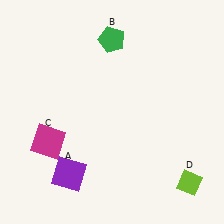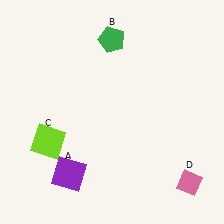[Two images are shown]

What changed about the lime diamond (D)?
In Image 1, D is lime. In Image 2, it changed to pink.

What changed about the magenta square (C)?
In Image 1, C is magenta. In Image 2, it changed to lime.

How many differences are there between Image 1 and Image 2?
There are 2 differences between the two images.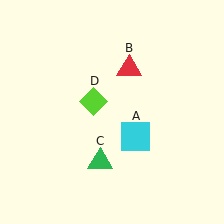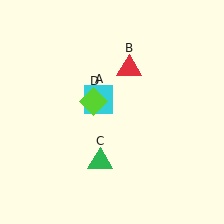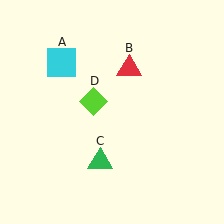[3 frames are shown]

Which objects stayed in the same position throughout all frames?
Red triangle (object B) and green triangle (object C) and lime diamond (object D) remained stationary.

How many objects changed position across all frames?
1 object changed position: cyan square (object A).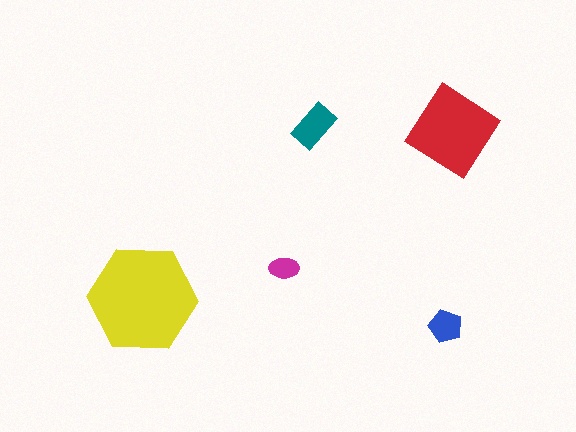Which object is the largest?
The yellow hexagon.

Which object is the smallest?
The magenta ellipse.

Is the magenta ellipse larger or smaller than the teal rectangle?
Smaller.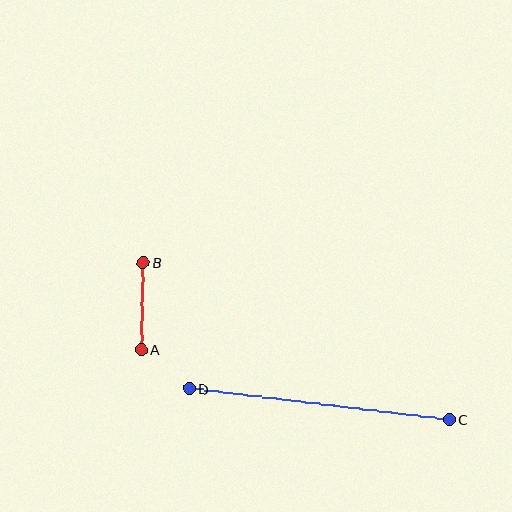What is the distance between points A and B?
The distance is approximately 87 pixels.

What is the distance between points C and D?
The distance is approximately 261 pixels.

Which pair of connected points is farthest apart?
Points C and D are farthest apart.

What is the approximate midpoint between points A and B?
The midpoint is at approximately (142, 306) pixels.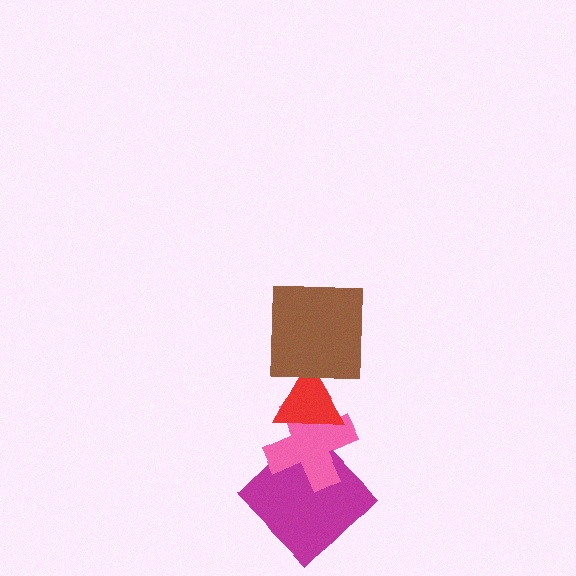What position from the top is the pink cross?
The pink cross is 3rd from the top.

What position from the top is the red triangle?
The red triangle is 2nd from the top.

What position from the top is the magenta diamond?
The magenta diamond is 4th from the top.